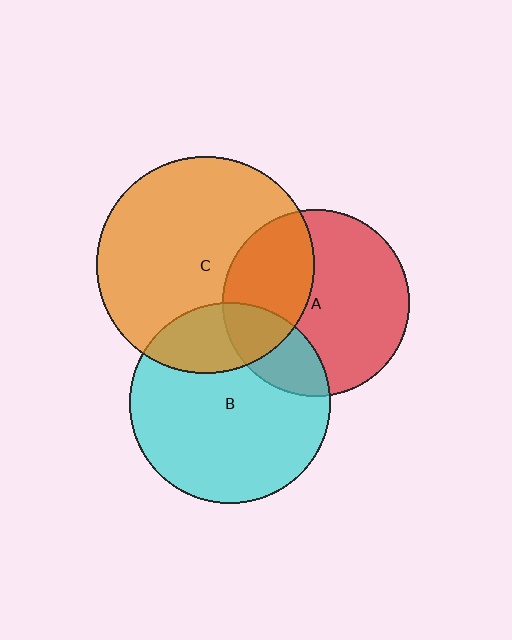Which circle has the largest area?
Circle C (orange).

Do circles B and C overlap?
Yes.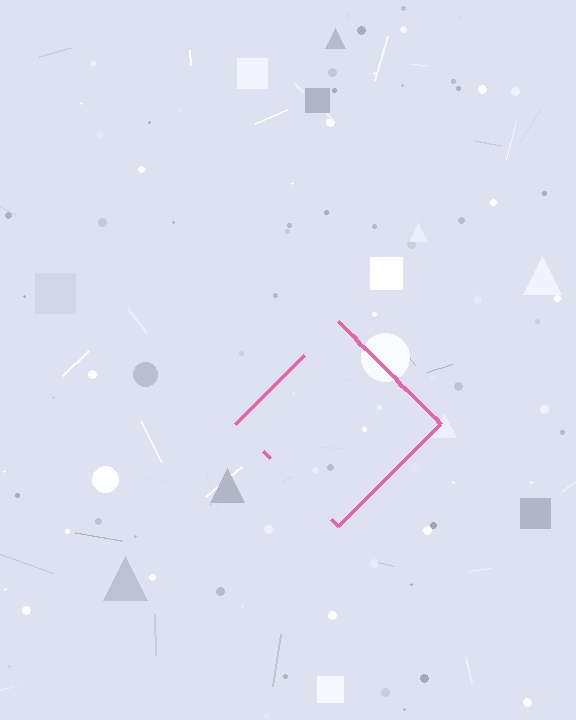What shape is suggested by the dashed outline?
The dashed outline suggests a diamond.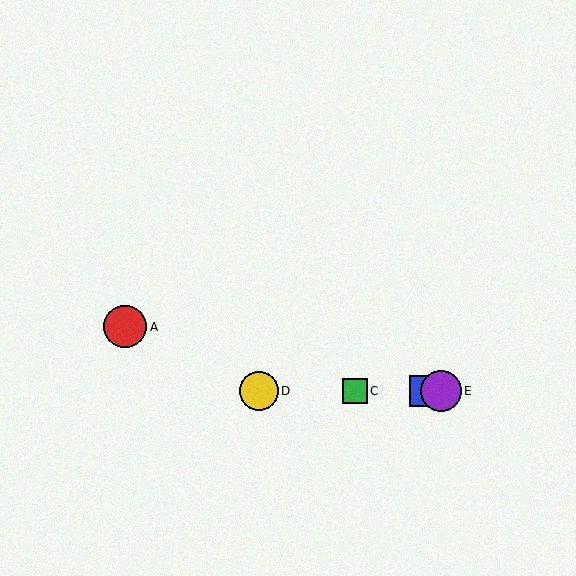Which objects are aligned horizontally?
Objects B, C, D, E are aligned horizontally.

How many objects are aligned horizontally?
4 objects (B, C, D, E) are aligned horizontally.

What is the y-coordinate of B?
Object B is at y≈391.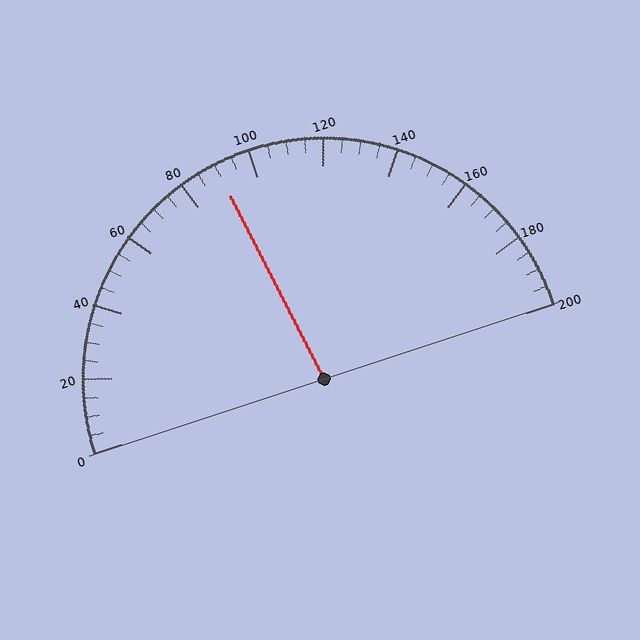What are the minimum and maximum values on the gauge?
The gauge ranges from 0 to 200.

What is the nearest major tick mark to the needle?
The nearest major tick mark is 80.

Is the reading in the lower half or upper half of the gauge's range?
The reading is in the lower half of the range (0 to 200).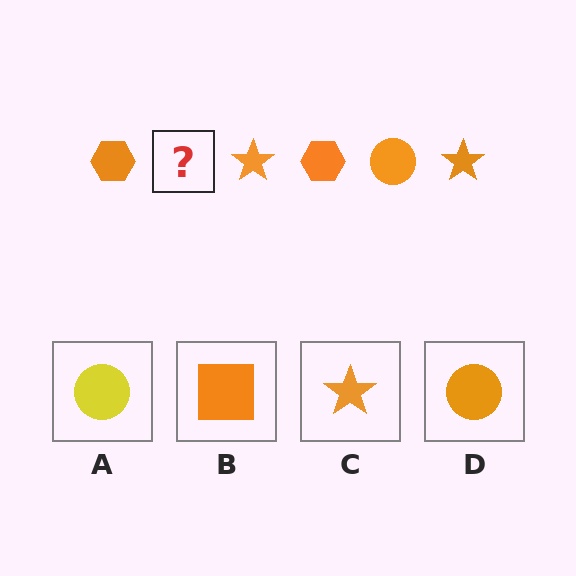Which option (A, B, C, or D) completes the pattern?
D.